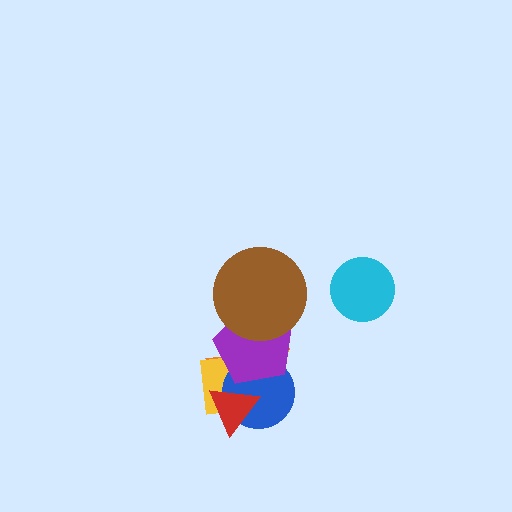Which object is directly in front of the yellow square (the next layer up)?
The blue circle is directly in front of the yellow square.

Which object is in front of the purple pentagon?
The brown circle is in front of the purple pentagon.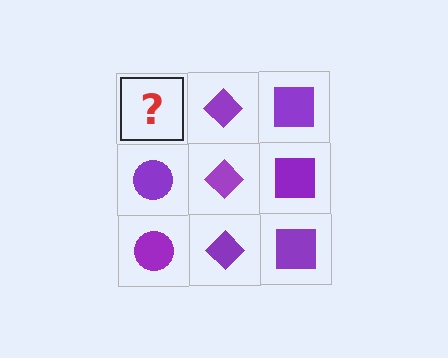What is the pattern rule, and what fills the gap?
The rule is that each column has a consistent shape. The gap should be filled with a purple circle.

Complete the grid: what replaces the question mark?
The question mark should be replaced with a purple circle.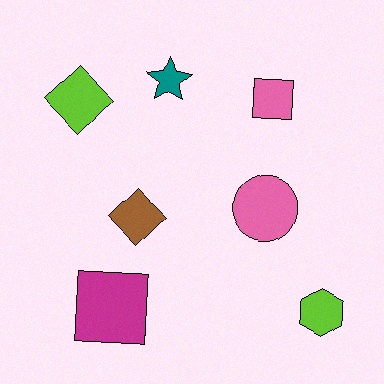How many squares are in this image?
There are 2 squares.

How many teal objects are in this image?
There is 1 teal object.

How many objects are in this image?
There are 7 objects.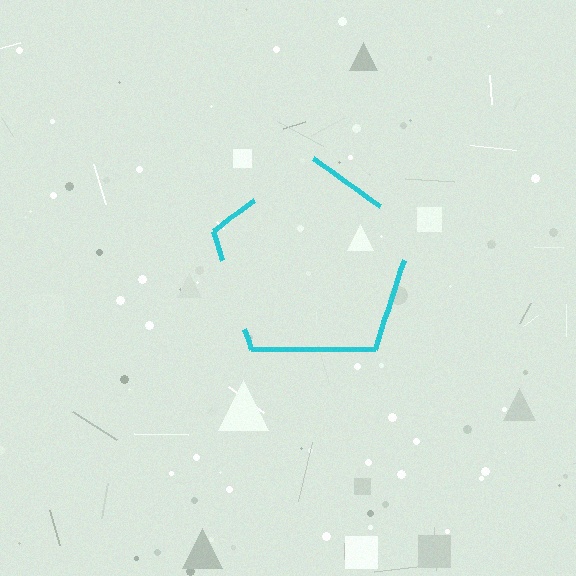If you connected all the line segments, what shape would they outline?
They would outline a pentagon.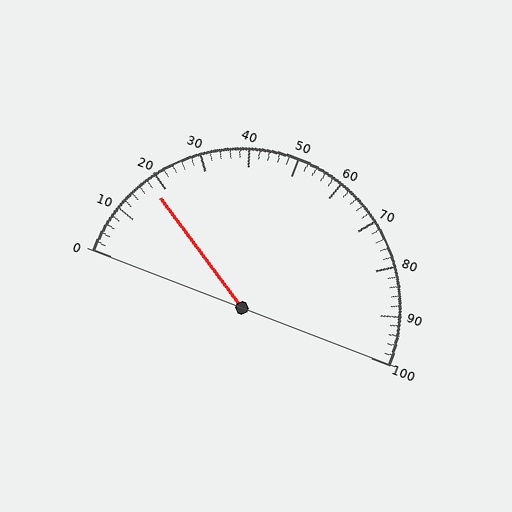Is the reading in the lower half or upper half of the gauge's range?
The reading is in the lower half of the range (0 to 100).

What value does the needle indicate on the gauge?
The needle indicates approximately 18.